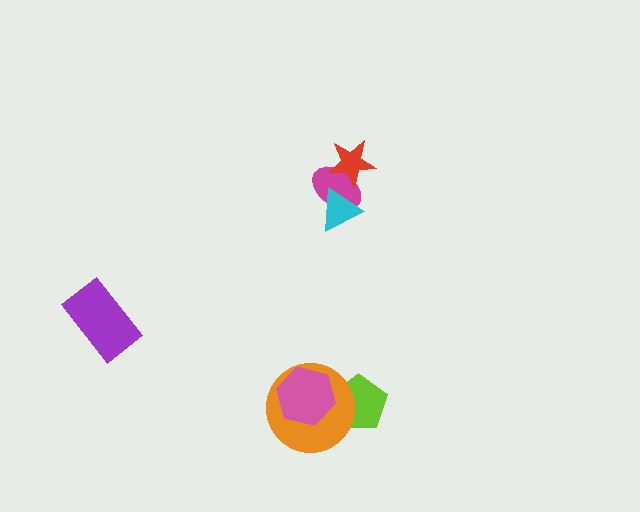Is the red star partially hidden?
No, no other shape covers it.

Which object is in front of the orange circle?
The pink hexagon is in front of the orange circle.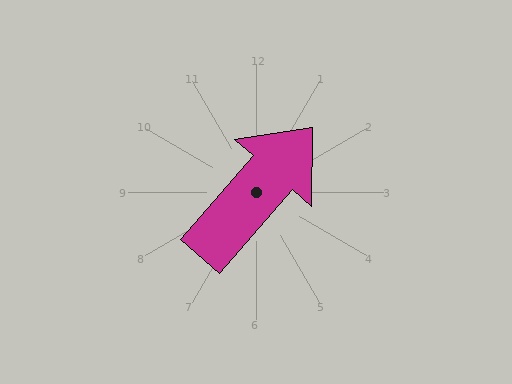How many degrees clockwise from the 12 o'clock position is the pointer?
Approximately 41 degrees.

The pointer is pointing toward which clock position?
Roughly 1 o'clock.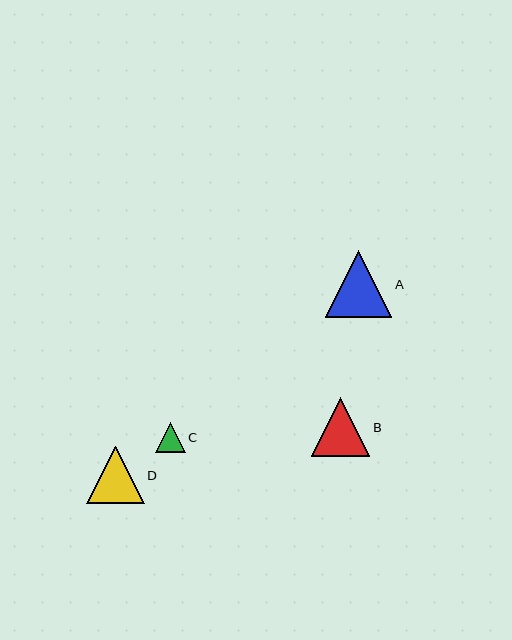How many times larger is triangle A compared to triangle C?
Triangle A is approximately 2.3 times the size of triangle C.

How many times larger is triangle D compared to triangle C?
Triangle D is approximately 1.9 times the size of triangle C.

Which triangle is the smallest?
Triangle C is the smallest with a size of approximately 29 pixels.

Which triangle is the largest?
Triangle A is the largest with a size of approximately 67 pixels.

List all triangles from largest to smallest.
From largest to smallest: A, B, D, C.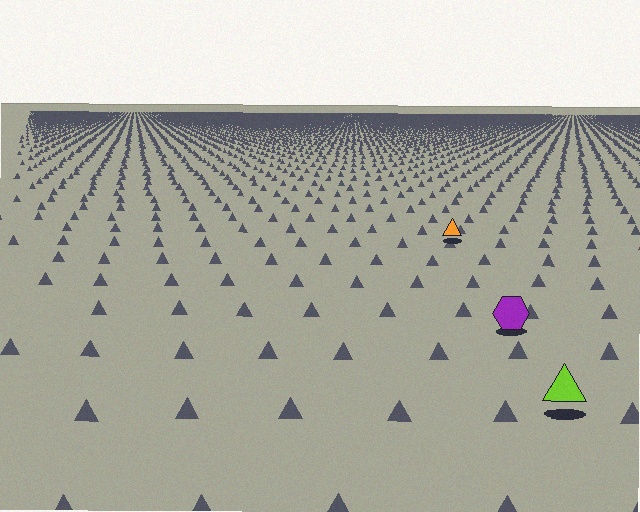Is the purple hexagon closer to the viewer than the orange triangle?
Yes. The purple hexagon is closer — you can tell from the texture gradient: the ground texture is coarser near it.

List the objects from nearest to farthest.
From nearest to farthest: the lime triangle, the purple hexagon, the orange triangle.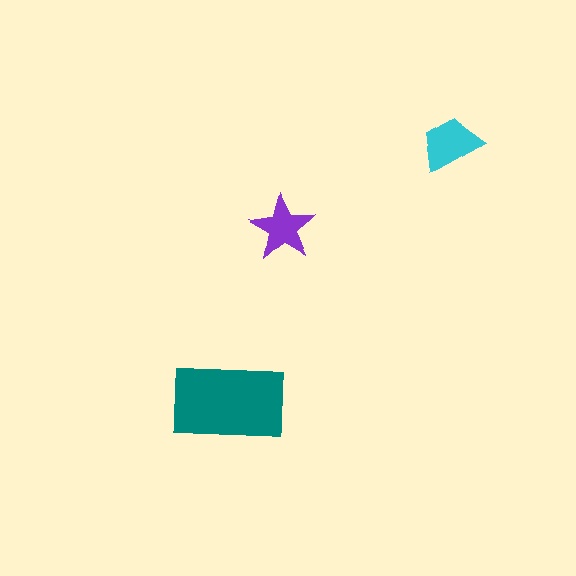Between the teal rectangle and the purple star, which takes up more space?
The teal rectangle.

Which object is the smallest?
The purple star.